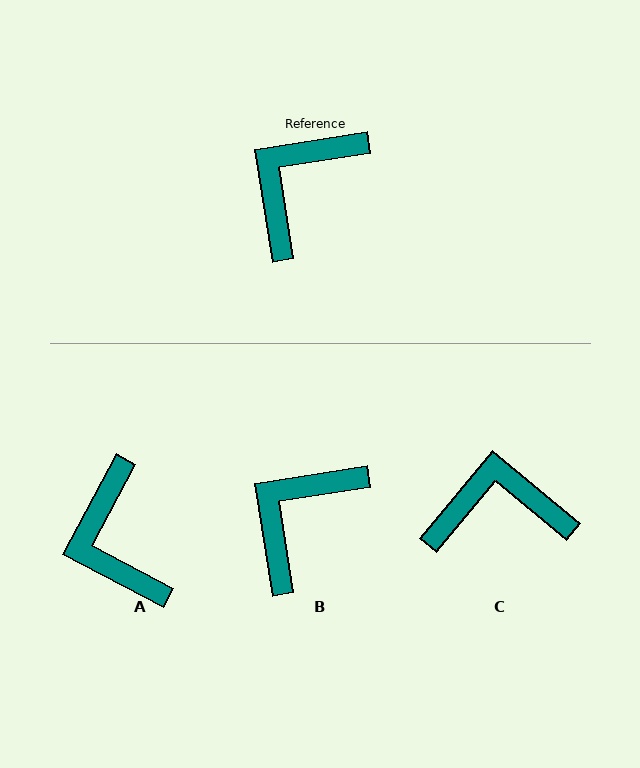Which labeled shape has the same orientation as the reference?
B.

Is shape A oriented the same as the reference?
No, it is off by about 53 degrees.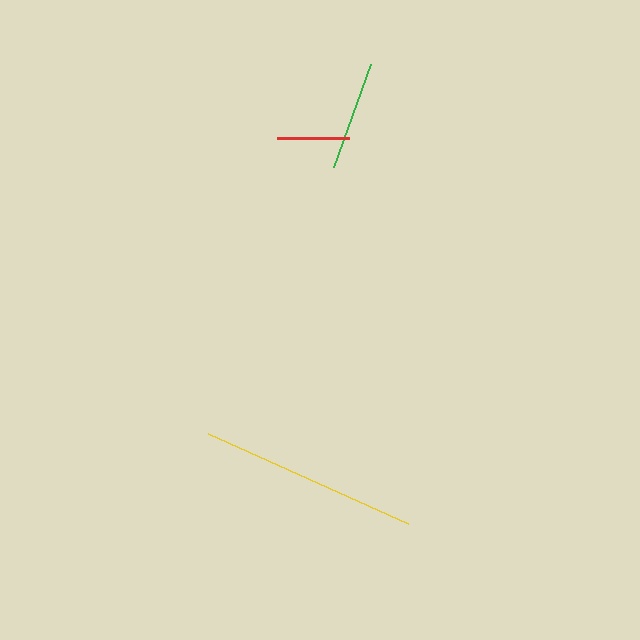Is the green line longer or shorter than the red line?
The green line is longer than the red line.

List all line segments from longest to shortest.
From longest to shortest: yellow, green, red.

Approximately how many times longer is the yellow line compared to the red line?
The yellow line is approximately 3.0 times the length of the red line.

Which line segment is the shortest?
The red line is the shortest at approximately 72 pixels.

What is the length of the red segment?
The red segment is approximately 72 pixels long.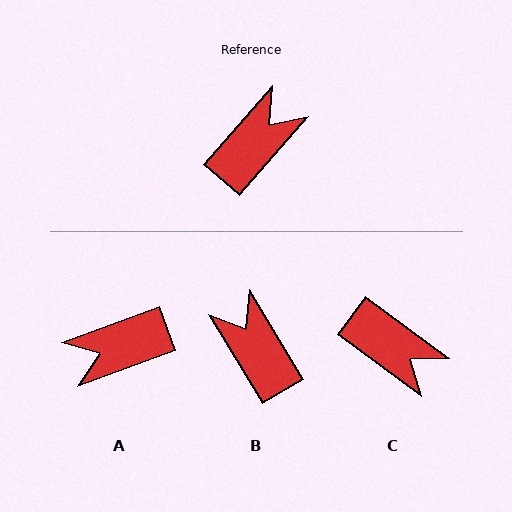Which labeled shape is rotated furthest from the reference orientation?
A, about 151 degrees away.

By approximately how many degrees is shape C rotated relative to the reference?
Approximately 86 degrees clockwise.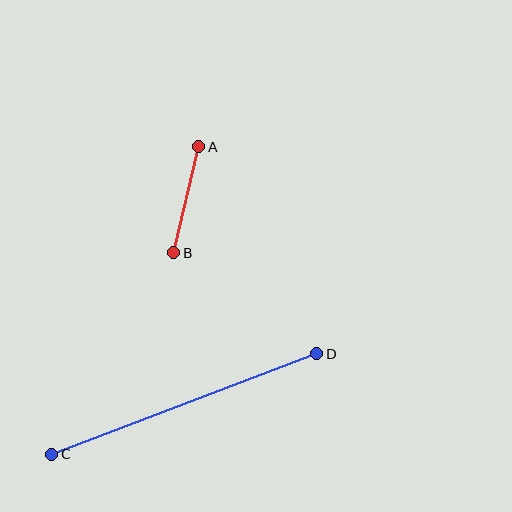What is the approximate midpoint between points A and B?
The midpoint is at approximately (186, 200) pixels.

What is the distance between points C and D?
The distance is approximately 284 pixels.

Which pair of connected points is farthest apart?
Points C and D are farthest apart.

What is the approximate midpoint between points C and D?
The midpoint is at approximately (184, 404) pixels.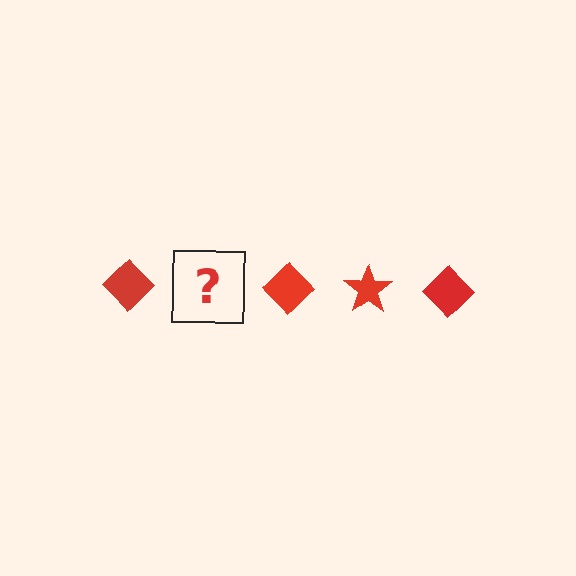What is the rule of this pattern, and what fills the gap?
The rule is that the pattern cycles through diamond, star shapes in red. The gap should be filled with a red star.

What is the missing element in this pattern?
The missing element is a red star.